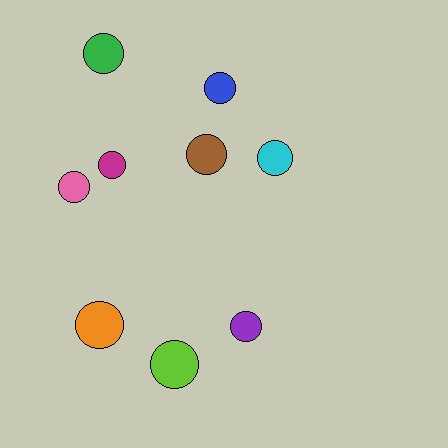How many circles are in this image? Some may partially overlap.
There are 9 circles.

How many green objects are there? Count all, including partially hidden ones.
There is 1 green object.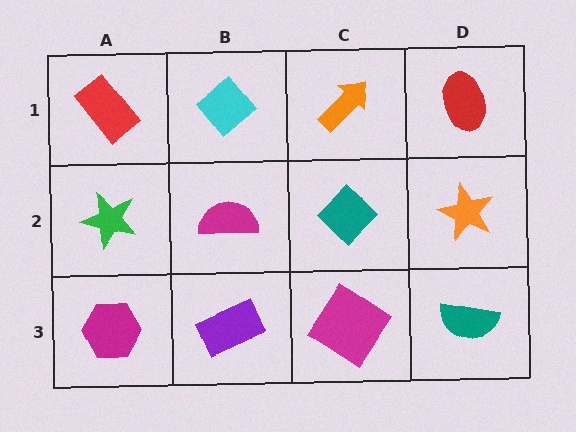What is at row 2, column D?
An orange star.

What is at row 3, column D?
A teal semicircle.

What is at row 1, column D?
A red ellipse.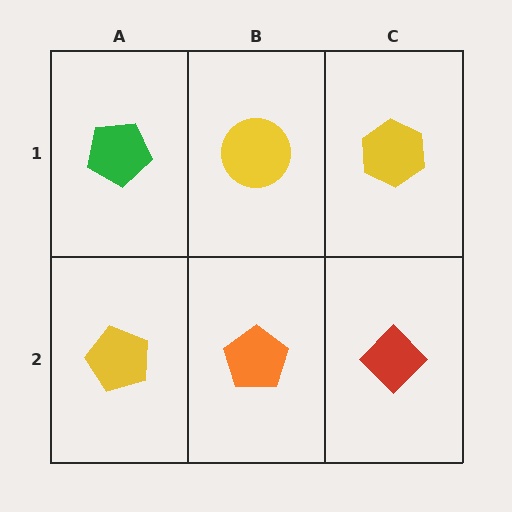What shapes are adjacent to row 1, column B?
An orange pentagon (row 2, column B), a green pentagon (row 1, column A), a yellow hexagon (row 1, column C).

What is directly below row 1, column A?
A yellow pentagon.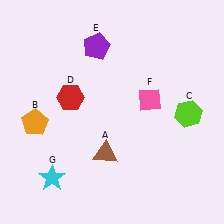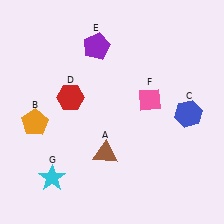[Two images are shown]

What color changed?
The hexagon (C) changed from lime in Image 1 to blue in Image 2.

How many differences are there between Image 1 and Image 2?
There is 1 difference between the two images.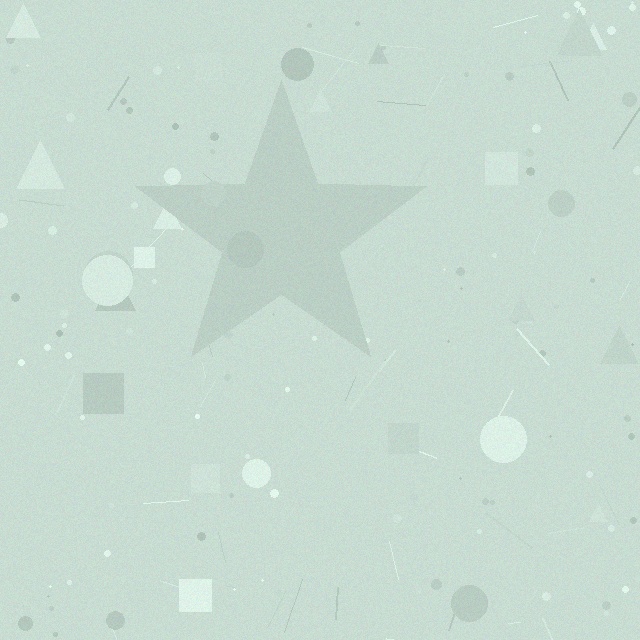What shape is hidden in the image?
A star is hidden in the image.